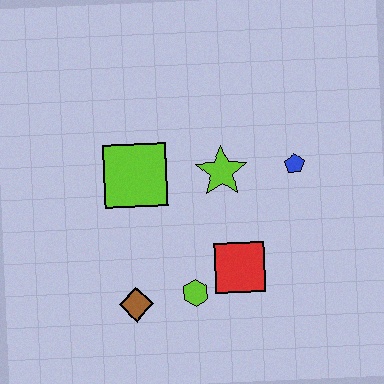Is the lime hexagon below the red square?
Yes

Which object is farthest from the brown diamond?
The blue pentagon is farthest from the brown diamond.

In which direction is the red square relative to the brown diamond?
The red square is to the right of the brown diamond.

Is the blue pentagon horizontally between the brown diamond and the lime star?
No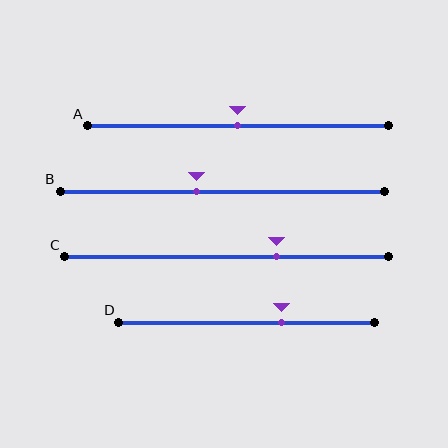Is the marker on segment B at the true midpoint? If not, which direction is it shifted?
No, the marker on segment B is shifted to the left by about 8% of the segment length.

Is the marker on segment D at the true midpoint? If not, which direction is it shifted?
No, the marker on segment D is shifted to the right by about 14% of the segment length.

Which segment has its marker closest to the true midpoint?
Segment A has its marker closest to the true midpoint.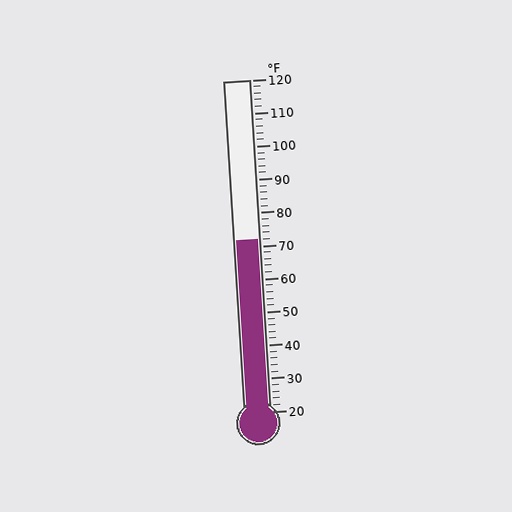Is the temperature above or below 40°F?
The temperature is above 40°F.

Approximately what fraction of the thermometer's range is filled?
The thermometer is filled to approximately 50% of its range.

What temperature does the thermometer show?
The thermometer shows approximately 72°F.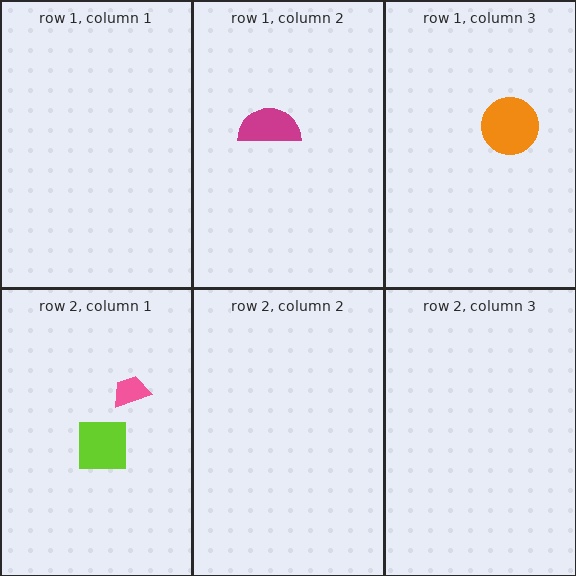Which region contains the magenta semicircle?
The row 1, column 2 region.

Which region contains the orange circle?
The row 1, column 3 region.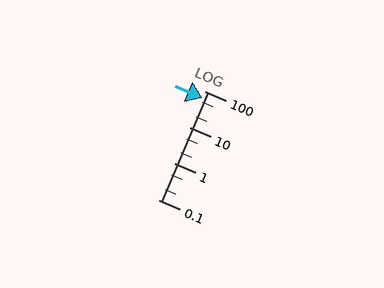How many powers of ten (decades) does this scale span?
The scale spans 3 decades, from 0.1 to 100.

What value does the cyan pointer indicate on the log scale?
The pointer indicates approximately 65.